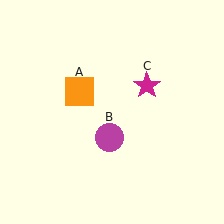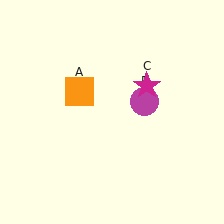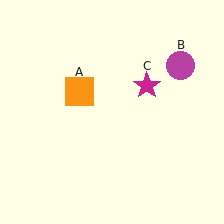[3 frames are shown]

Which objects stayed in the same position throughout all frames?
Orange square (object A) and magenta star (object C) remained stationary.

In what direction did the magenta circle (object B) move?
The magenta circle (object B) moved up and to the right.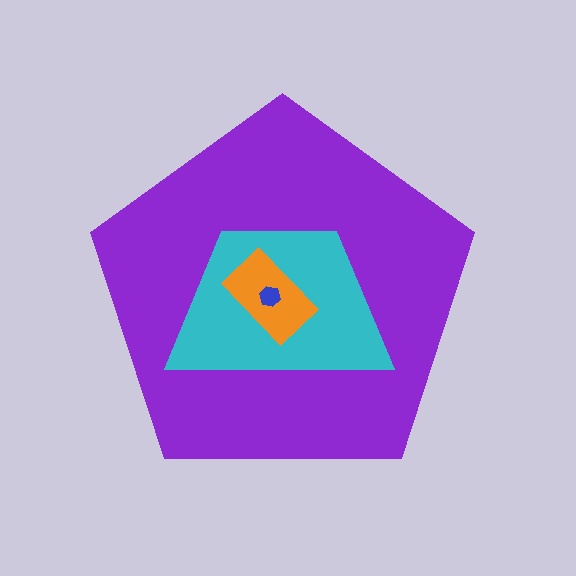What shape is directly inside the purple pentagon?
The cyan trapezoid.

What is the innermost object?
The blue hexagon.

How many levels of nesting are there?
4.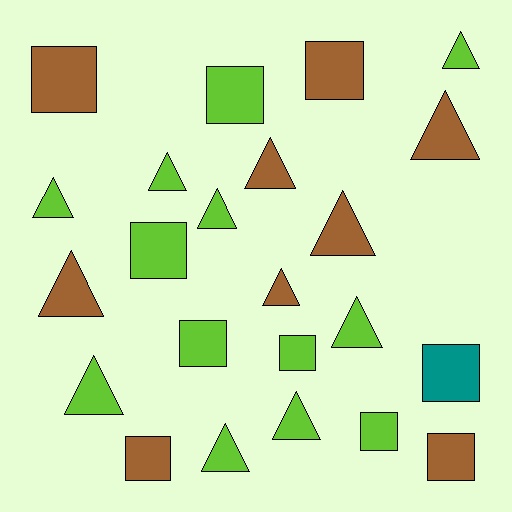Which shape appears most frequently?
Triangle, with 13 objects.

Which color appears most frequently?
Lime, with 13 objects.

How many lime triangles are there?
There are 8 lime triangles.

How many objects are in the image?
There are 23 objects.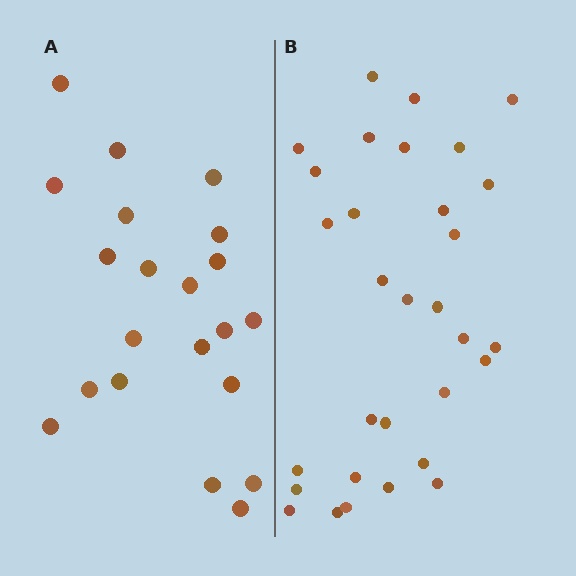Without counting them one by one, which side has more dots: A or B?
Region B (the right region) has more dots.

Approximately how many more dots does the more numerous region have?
Region B has roughly 10 or so more dots than region A.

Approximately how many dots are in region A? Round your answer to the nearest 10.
About 20 dots. (The exact count is 21, which rounds to 20.)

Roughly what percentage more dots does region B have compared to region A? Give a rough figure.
About 50% more.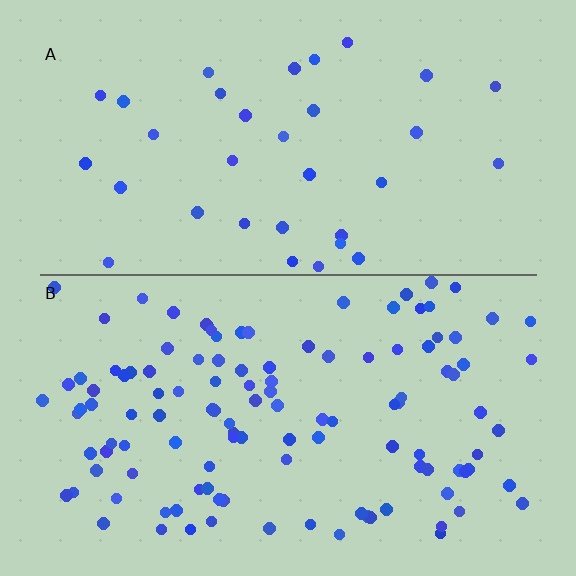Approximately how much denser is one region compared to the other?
Approximately 3.5× — region B over region A.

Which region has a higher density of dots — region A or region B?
B (the bottom).